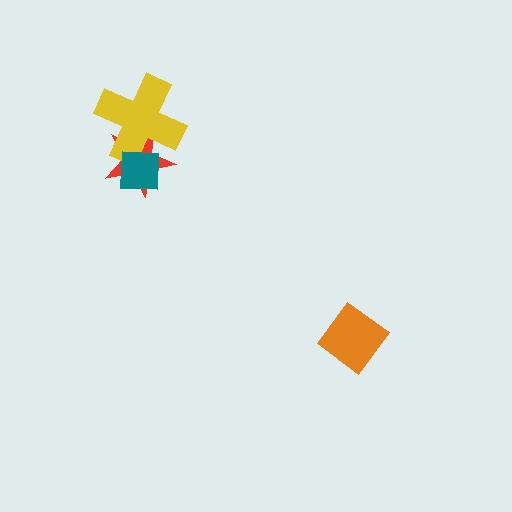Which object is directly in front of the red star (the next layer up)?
The yellow cross is directly in front of the red star.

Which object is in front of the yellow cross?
The teal square is in front of the yellow cross.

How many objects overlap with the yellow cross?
2 objects overlap with the yellow cross.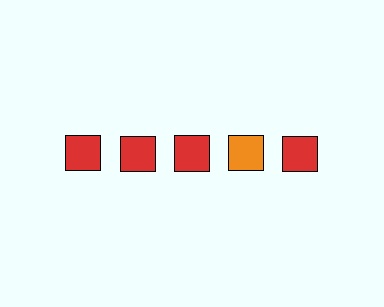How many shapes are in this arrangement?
There are 5 shapes arranged in a grid pattern.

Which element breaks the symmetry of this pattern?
The orange square in the top row, second from right column breaks the symmetry. All other shapes are red squares.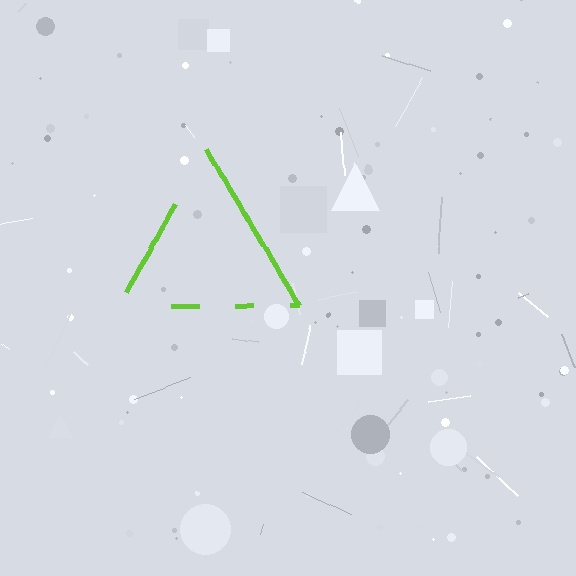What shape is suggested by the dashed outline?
The dashed outline suggests a triangle.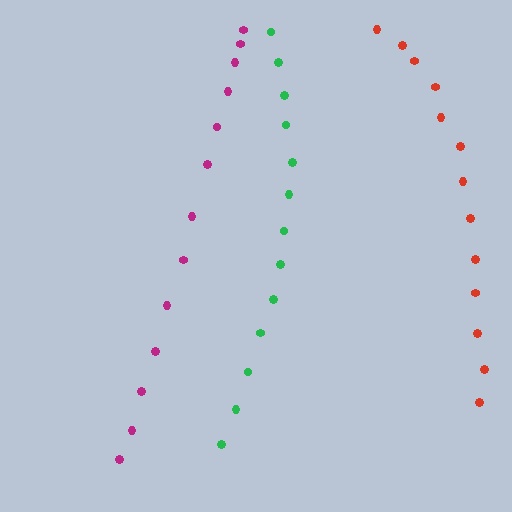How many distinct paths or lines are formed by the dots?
There are 3 distinct paths.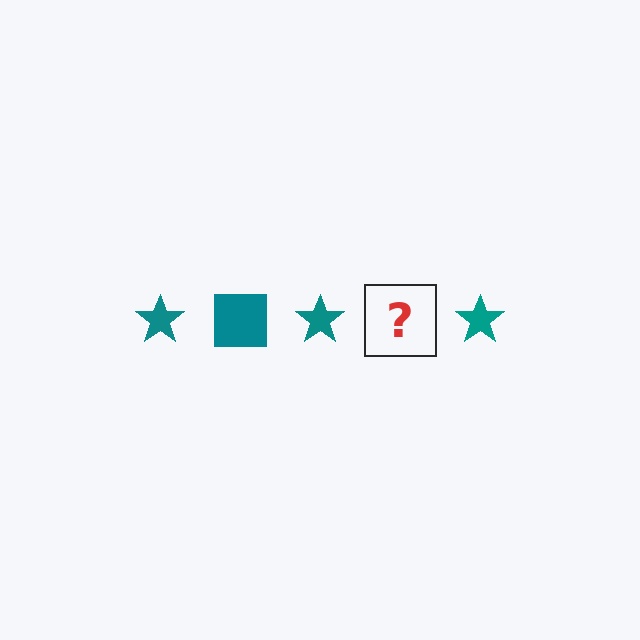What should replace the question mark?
The question mark should be replaced with a teal square.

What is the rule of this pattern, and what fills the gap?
The rule is that the pattern cycles through star, square shapes in teal. The gap should be filled with a teal square.